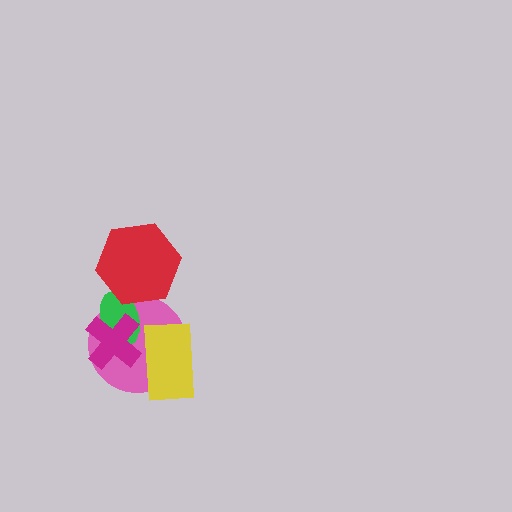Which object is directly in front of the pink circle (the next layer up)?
The green ellipse is directly in front of the pink circle.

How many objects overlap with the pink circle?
4 objects overlap with the pink circle.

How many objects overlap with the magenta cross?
3 objects overlap with the magenta cross.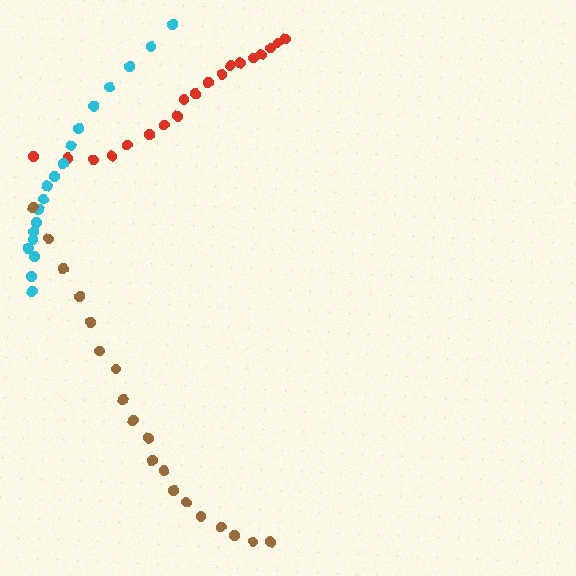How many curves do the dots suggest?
There are 3 distinct paths.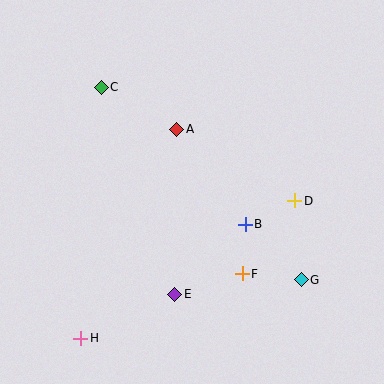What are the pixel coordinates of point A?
Point A is at (177, 129).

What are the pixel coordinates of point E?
Point E is at (175, 295).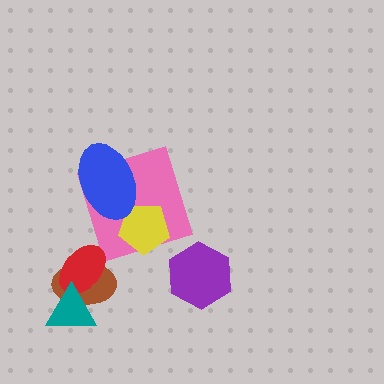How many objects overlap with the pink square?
2 objects overlap with the pink square.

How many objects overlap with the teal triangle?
2 objects overlap with the teal triangle.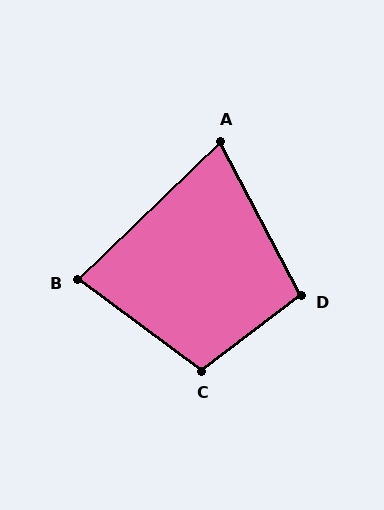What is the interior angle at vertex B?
Approximately 81 degrees (acute).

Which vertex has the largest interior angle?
C, at approximately 106 degrees.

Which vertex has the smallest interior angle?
A, at approximately 74 degrees.